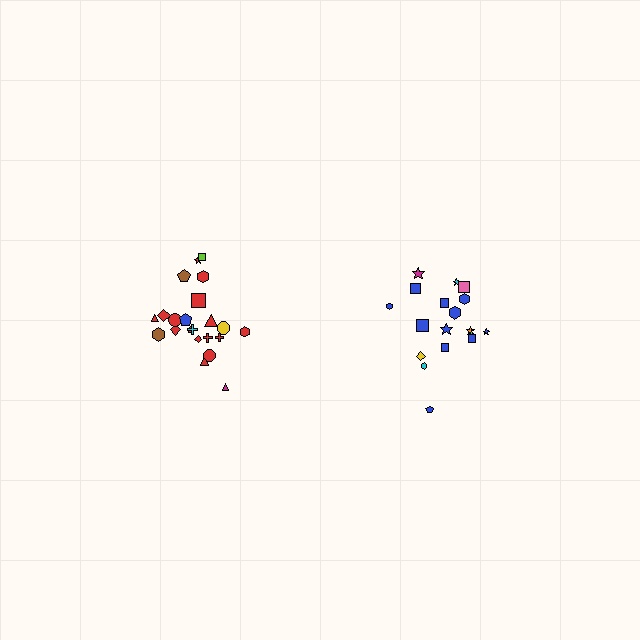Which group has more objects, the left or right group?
The left group.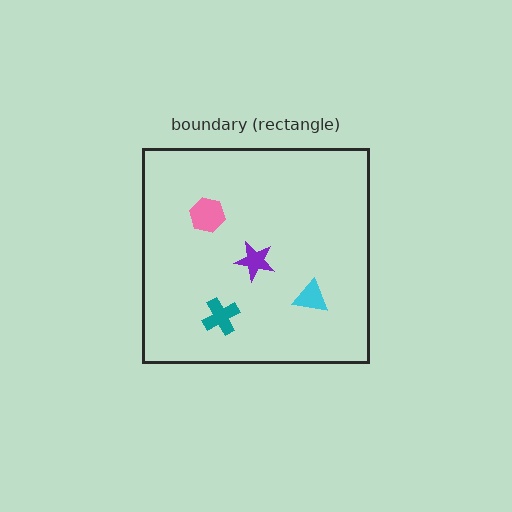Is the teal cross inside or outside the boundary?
Inside.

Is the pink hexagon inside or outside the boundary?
Inside.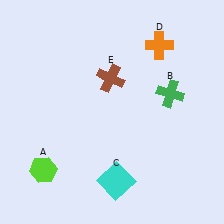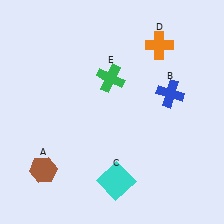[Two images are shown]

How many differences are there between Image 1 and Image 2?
There are 3 differences between the two images.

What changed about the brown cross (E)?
In Image 1, E is brown. In Image 2, it changed to green.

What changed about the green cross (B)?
In Image 1, B is green. In Image 2, it changed to blue.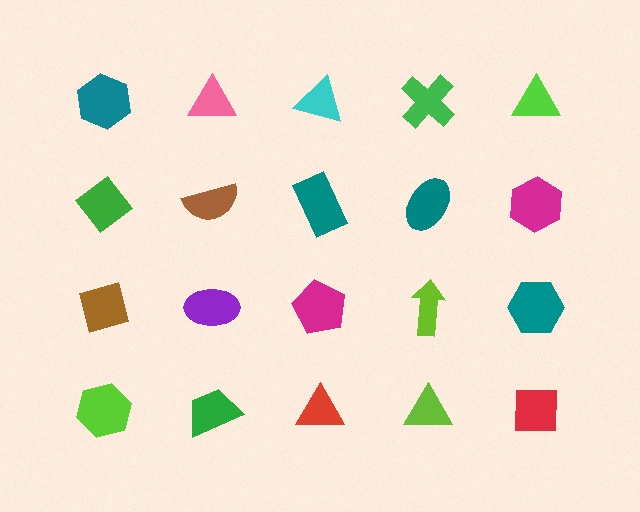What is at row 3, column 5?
A teal hexagon.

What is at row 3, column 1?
A brown square.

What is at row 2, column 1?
A green diamond.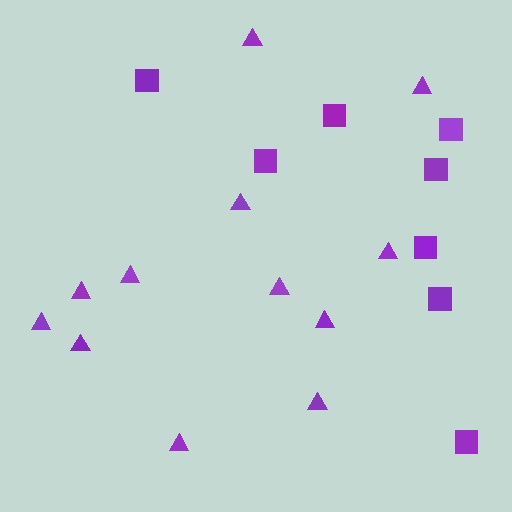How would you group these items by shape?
There are 2 groups: one group of triangles (12) and one group of squares (8).